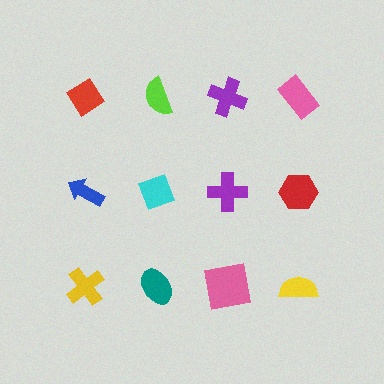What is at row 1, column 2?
A lime semicircle.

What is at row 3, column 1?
A yellow cross.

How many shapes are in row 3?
4 shapes.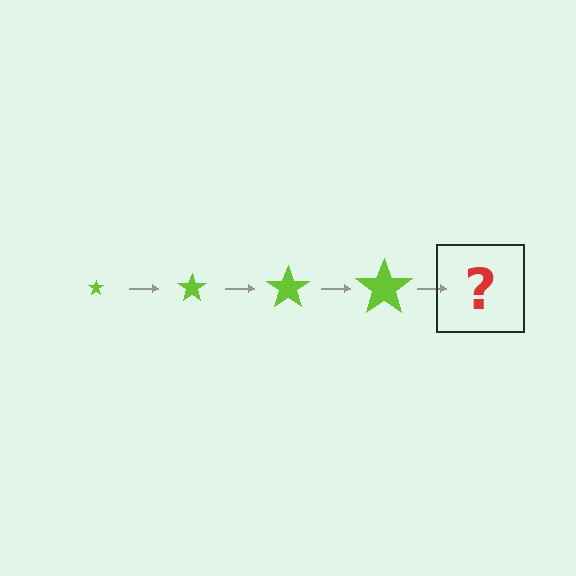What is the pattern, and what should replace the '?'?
The pattern is that the star gets progressively larger each step. The '?' should be a lime star, larger than the previous one.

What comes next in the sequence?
The next element should be a lime star, larger than the previous one.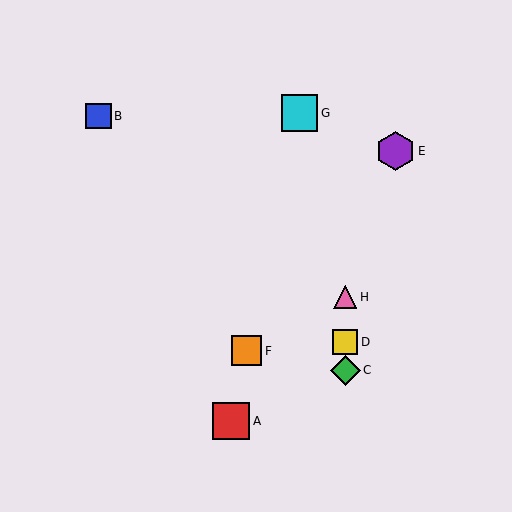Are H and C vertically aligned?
Yes, both are at x≈345.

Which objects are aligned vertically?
Objects C, D, H are aligned vertically.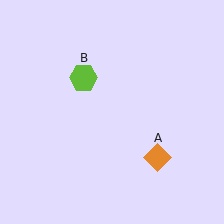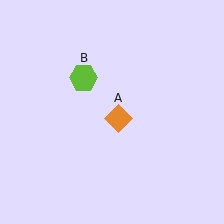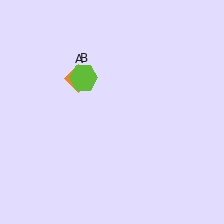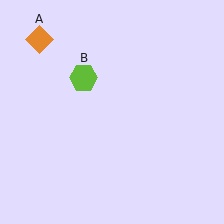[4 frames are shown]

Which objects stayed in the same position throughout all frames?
Lime hexagon (object B) remained stationary.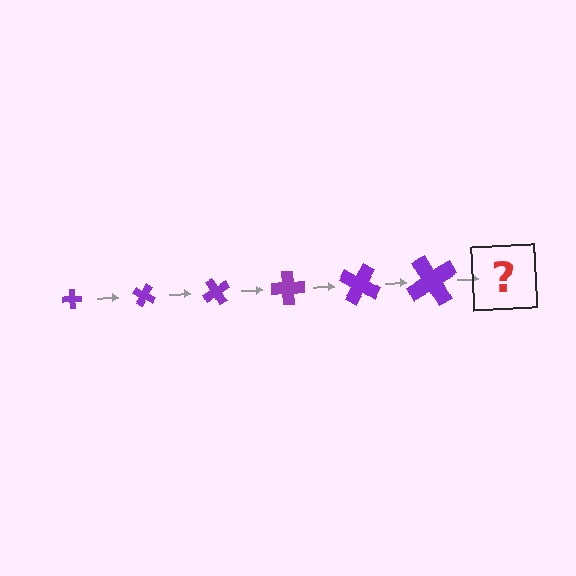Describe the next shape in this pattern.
It should be a cross, larger than the previous one and rotated 180 degrees from the start.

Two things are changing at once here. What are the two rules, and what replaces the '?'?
The two rules are that the cross grows larger each step and it rotates 30 degrees each step. The '?' should be a cross, larger than the previous one and rotated 180 degrees from the start.